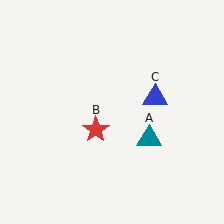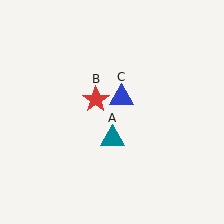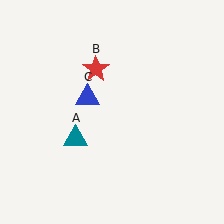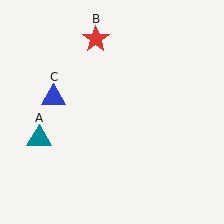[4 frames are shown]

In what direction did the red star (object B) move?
The red star (object B) moved up.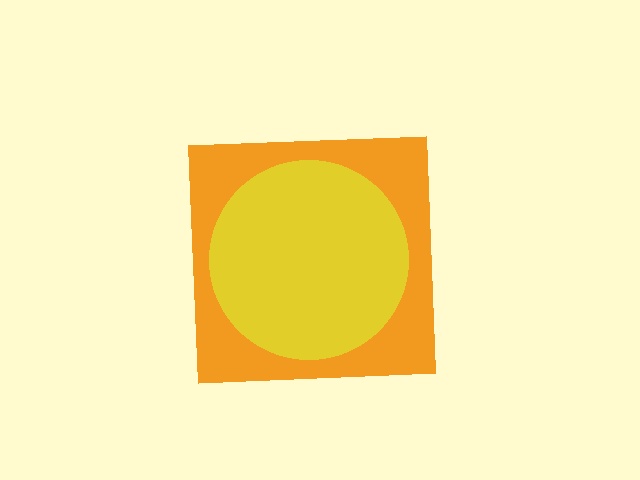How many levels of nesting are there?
2.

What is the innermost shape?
The yellow circle.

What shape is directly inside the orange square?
The yellow circle.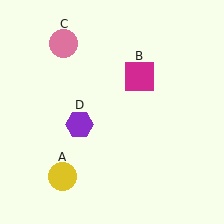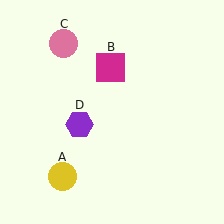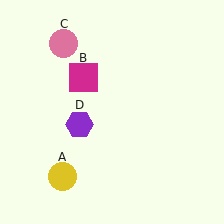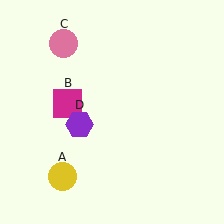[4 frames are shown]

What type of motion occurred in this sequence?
The magenta square (object B) rotated counterclockwise around the center of the scene.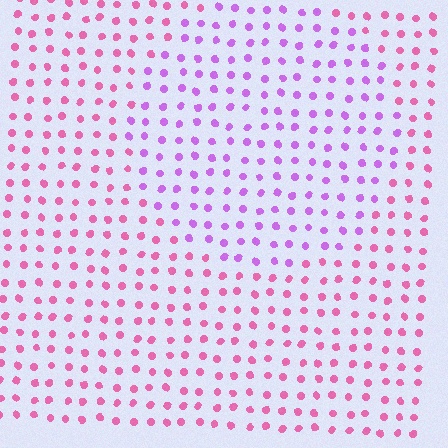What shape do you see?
I see a circle.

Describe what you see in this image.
The image is filled with small pink elements in a uniform arrangement. A circle-shaped region is visible where the elements are tinted to a slightly different hue, forming a subtle color boundary.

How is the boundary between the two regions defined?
The boundary is defined purely by a slight shift in hue (about 40 degrees). Spacing, size, and orientation are identical on both sides.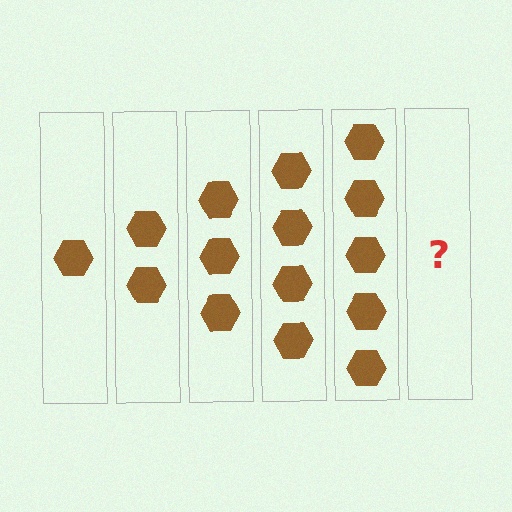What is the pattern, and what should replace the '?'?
The pattern is that each step adds one more hexagon. The '?' should be 6 hexagons.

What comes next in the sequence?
The next element should be 6 hexagons.